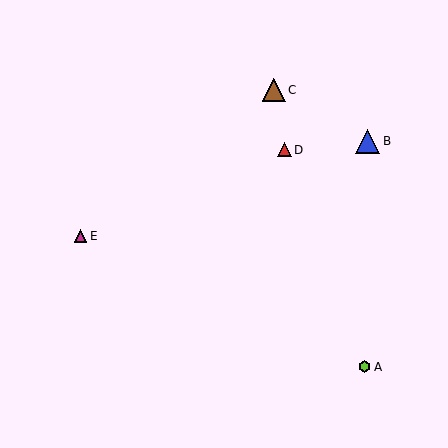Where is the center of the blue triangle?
The center of the blue triangle is at (368, 141).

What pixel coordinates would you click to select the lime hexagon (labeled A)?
Click at (365, 367) to select the lime hexagon A.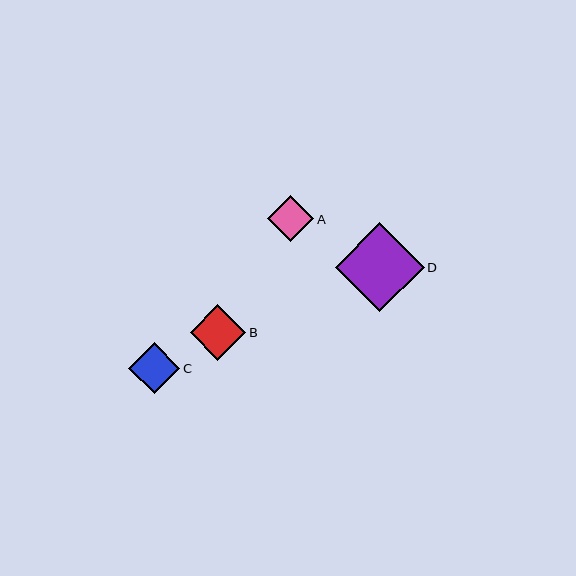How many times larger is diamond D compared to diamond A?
Diamond D is approximately 1.9 times the size of diamond A.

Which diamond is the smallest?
Diamond A is the smallest with a size of approximately 46 pixels.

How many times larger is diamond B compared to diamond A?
Diamond B is approximately 1.2 times the size of diamond A.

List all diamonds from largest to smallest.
From largest to smallest: D, B, C, A.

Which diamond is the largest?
Diamond D is the largest with a size of approximately 89 pixels.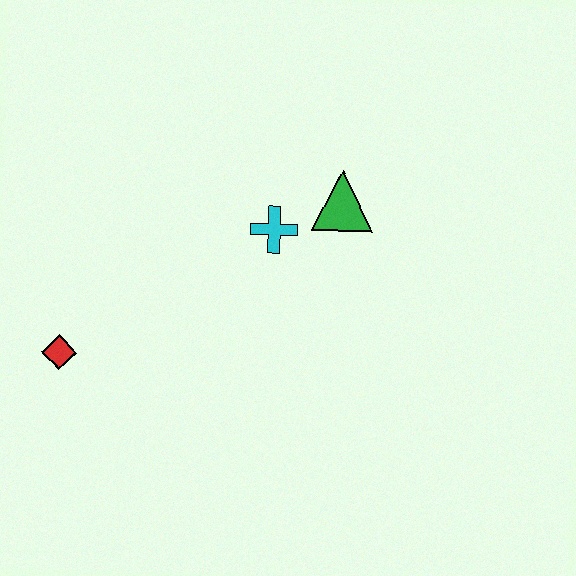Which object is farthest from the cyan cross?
The red diamond is farthest from the cyan cross.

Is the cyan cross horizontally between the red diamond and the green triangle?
Yes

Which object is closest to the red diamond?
The cyan cross is closest to the red diamond.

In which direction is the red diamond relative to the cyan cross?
The red diamond is to the left of the cyan cross.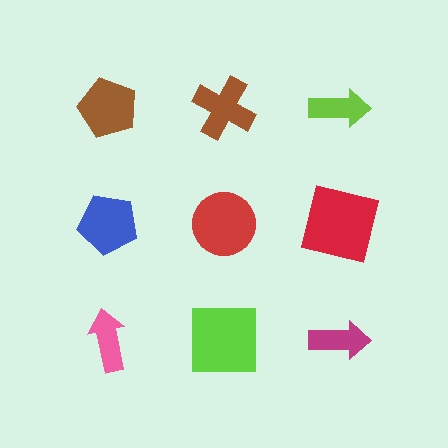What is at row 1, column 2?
A brown cross.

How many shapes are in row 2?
3 shapes.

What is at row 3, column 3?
A magenta arrow.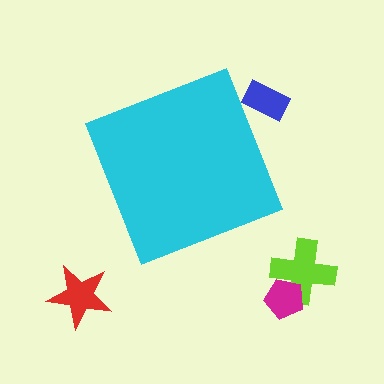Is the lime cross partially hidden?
No, the lime cross is fully visible.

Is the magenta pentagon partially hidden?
No, the magenta pentagon is fully visible.